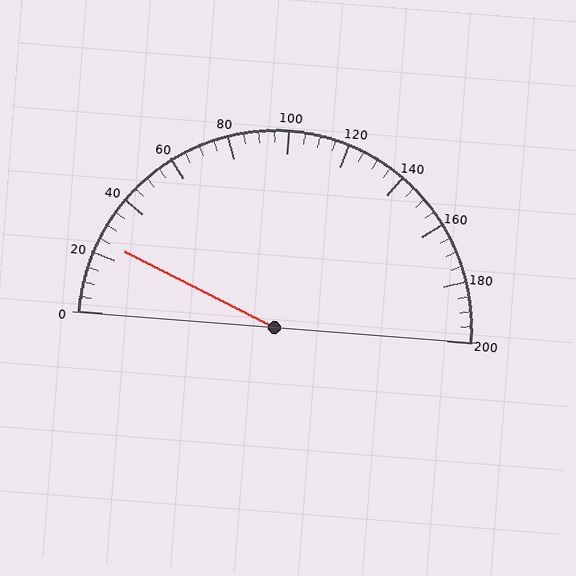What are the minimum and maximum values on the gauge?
The gauge ranges from 0 to 200.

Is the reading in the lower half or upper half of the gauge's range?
The reading is in the lower half of the range (0 to 200).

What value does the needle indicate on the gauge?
The needle indicates approximately 25.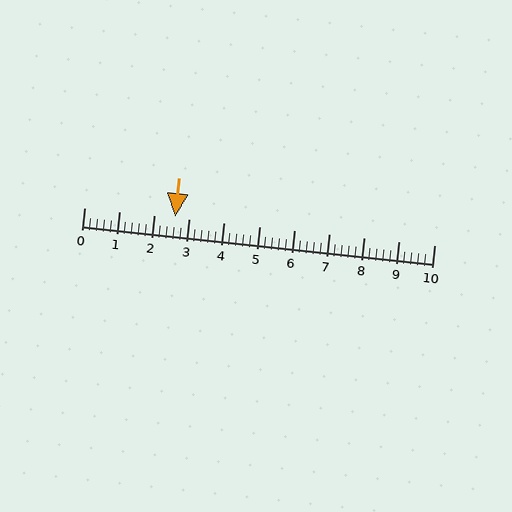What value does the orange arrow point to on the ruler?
The orange arrow points to approximately 2.6.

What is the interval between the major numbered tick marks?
The major tick marks are spaced 1 units apart.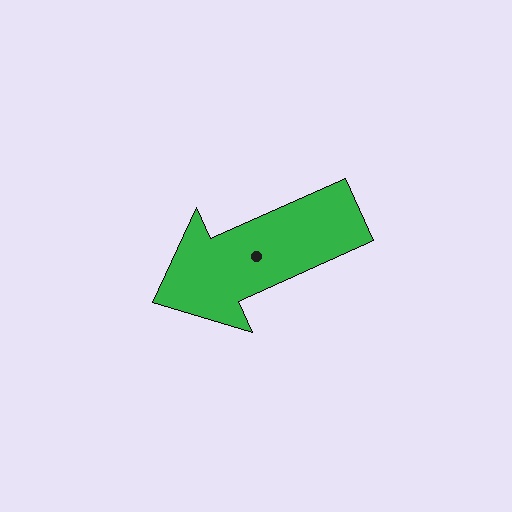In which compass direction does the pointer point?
Southwest.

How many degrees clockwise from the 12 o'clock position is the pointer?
Approximately 246 degrees.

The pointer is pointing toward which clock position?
Roughly 8 o'clock.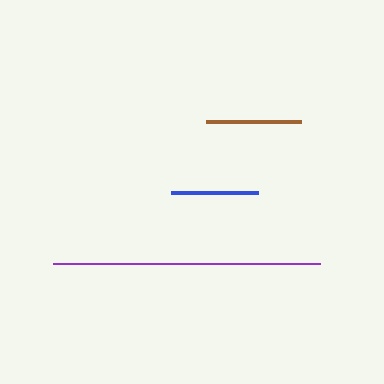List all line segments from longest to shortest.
From longest to shortest: purple, brown, blue.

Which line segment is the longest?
The purple line is the longest at approximately 267 pixels.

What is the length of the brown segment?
The brown segment is approximately 95 pixels long.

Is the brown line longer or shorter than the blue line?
The brown line is longer than the blue line.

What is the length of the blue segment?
The blue segment is approximately 87 pixels long.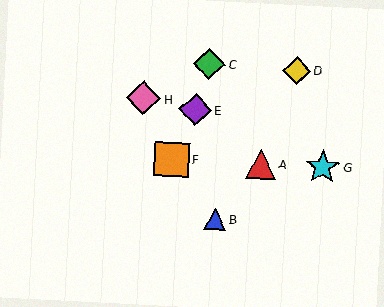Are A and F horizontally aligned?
Yes, both are at y≈164.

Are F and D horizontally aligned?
No, F is at y≈159 and D is at y≈71.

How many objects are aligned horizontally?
3 objects (A, F, G) are aligned horizontally.